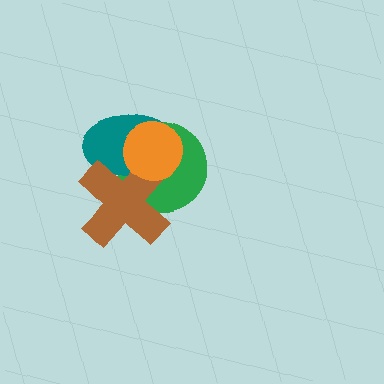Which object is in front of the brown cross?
The orange circle is in front of the brown cross.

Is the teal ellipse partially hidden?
Yes, it is partially covered by another shape.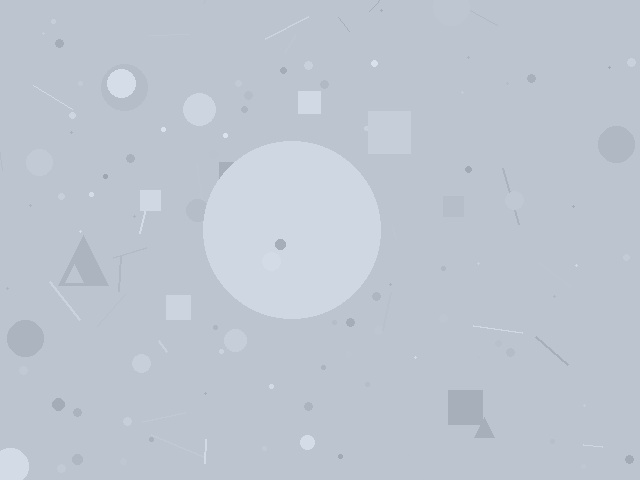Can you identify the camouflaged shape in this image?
The camouflaged shape is a circle.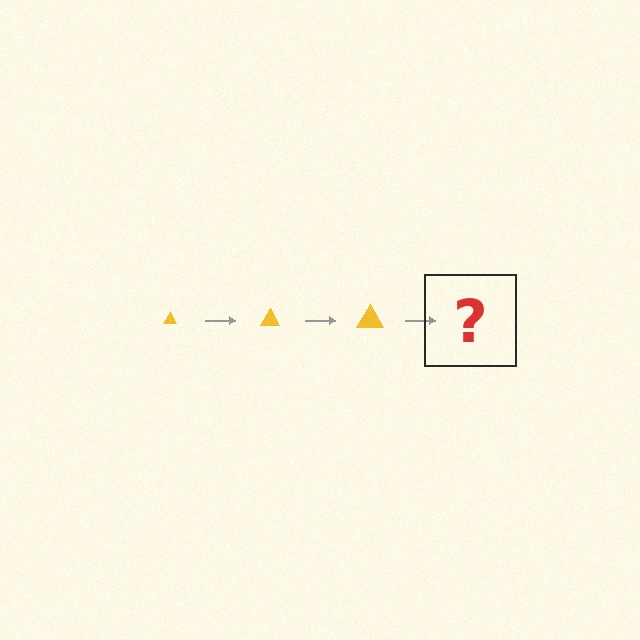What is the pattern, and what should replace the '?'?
The pattern is that the triangle gets progressively larger each step. The '?' should be a yellow triangle, larger than the previous one.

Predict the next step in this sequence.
The next step is a yellow triangle, larger than the previous one.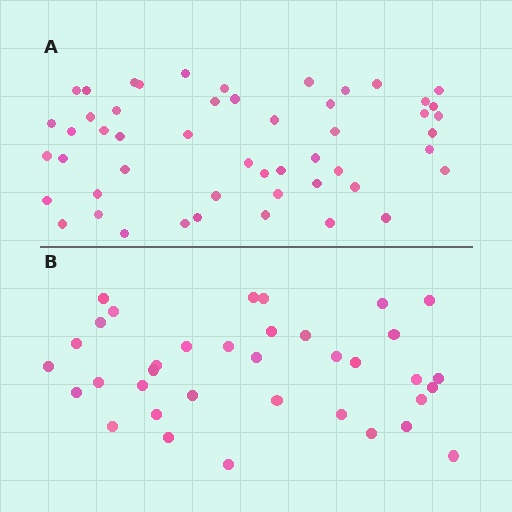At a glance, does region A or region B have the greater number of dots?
Region A (the top region) has more dots.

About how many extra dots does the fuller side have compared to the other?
Region A has approximately 15 more dots than region B.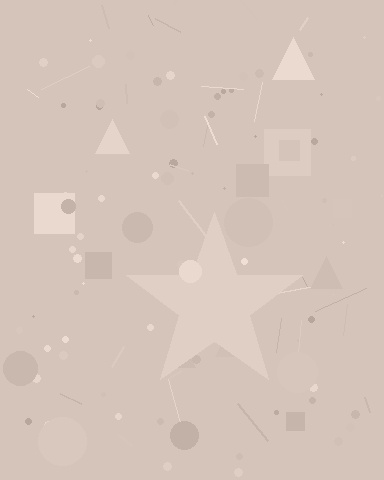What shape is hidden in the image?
A star is hidden in the image.